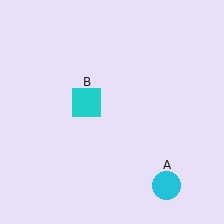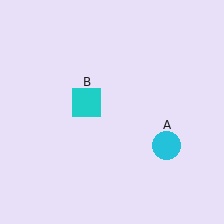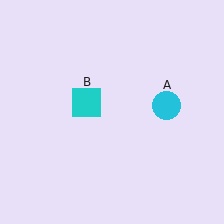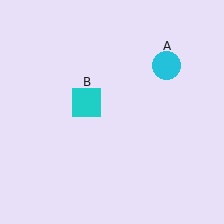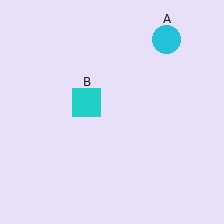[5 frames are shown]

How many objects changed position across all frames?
1 object changed position: cyan circle (object A).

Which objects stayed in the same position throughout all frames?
Cyan square (object B) remained stationary.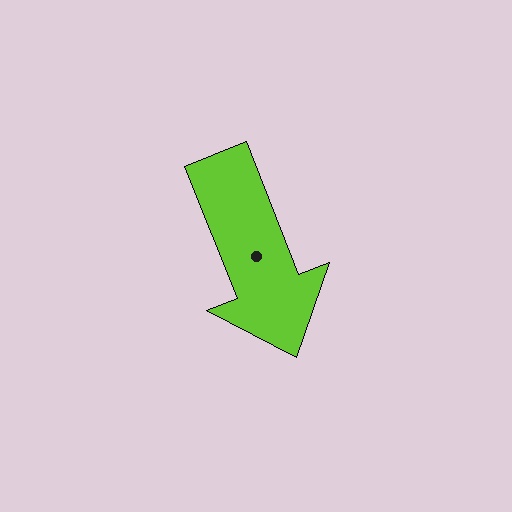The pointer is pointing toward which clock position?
Roughly 5 o'clock.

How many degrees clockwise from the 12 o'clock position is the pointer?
Approximately 158 degrees.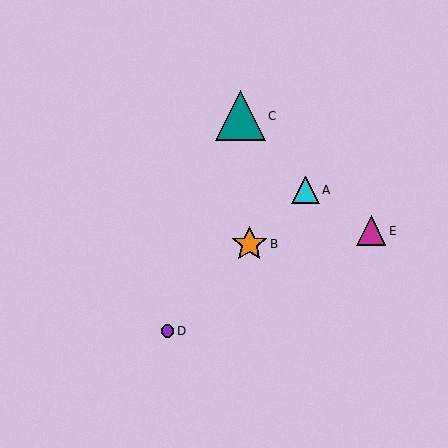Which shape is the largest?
The teal triangle (labeled C) is the largest.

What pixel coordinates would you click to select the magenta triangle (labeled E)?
Click at (371, 231) to select the magenta triangle E.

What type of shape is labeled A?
Shape A is a cyan triangle.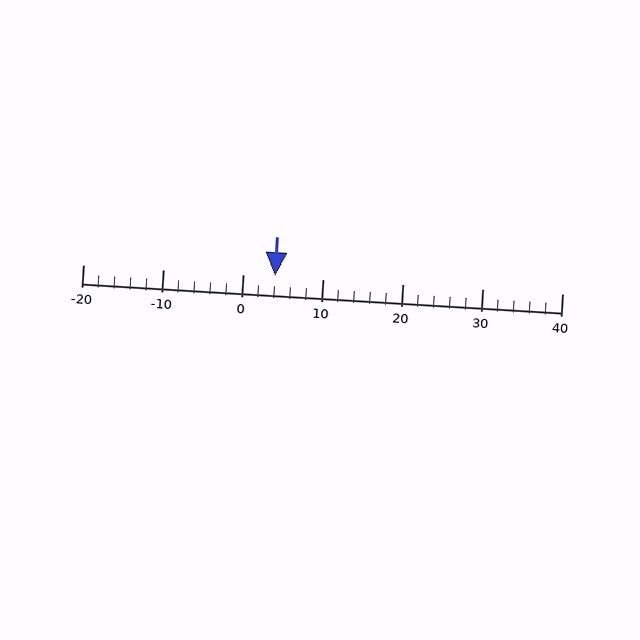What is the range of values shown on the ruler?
The ruler shows values from -20 to 40.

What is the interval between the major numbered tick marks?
The major tick marks are spaced 10 units apart.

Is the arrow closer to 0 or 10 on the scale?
The arrow is closer to 0.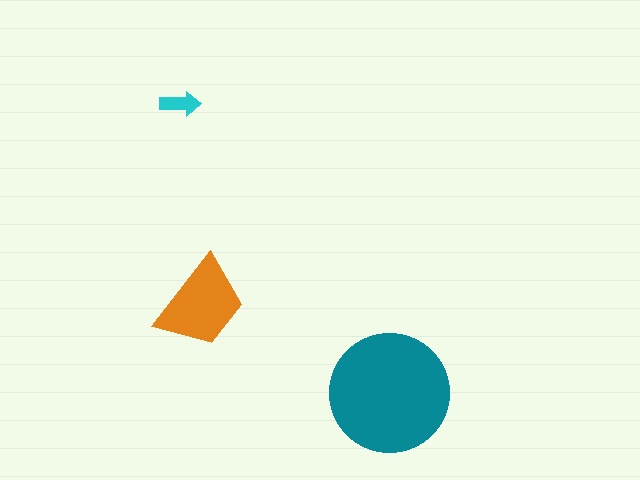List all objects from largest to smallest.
The teal circle, the orange trapezoid, the cyan arrow.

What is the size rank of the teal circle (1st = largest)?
1st.